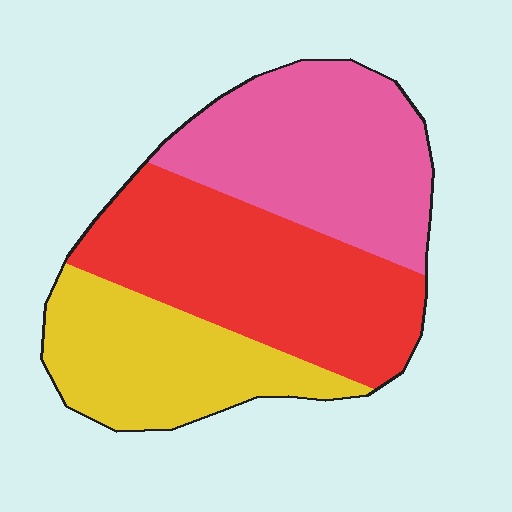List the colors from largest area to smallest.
From largest to smallest: red, pink, yellow.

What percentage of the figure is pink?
Pink covers 34% of the figure.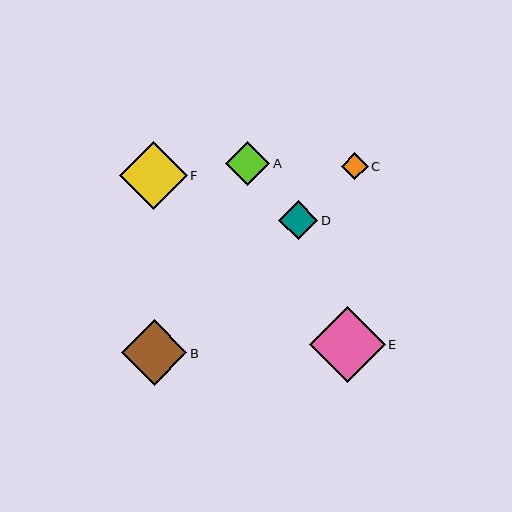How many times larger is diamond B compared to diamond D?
Diamond B is approximately 1.7 times the size of diamond D.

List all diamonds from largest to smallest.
From largest to smallest: E, F, B, A, D, C.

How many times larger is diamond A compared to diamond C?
Diamond A is approximately 1.6 times the size of diamond C.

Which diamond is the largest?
Diamond E is the largest with a size of approximately 76 pixels.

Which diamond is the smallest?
Diamond C is the smallest with a size of approximately 27 pixels.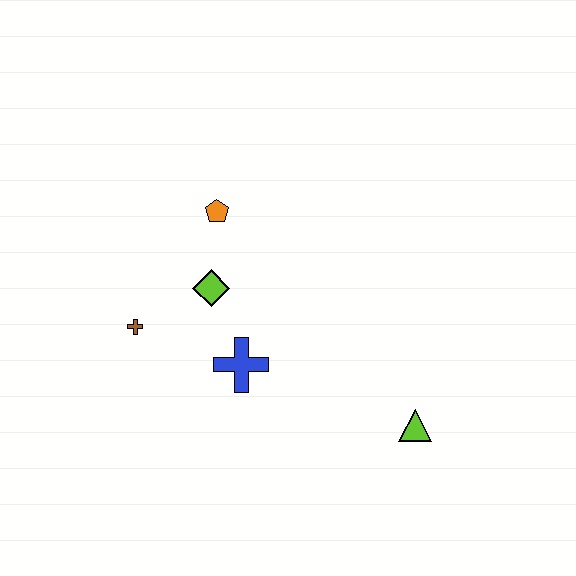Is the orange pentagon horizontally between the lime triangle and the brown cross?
Yes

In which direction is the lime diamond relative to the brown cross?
The lime diamond is to the right of the brown cross.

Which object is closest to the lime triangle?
The blue cross is closest to the lime triangle.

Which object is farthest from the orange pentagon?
The lime triangle is farthest from the orange pentagon.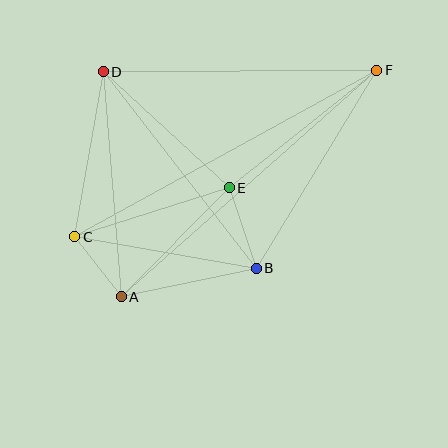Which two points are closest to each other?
Points A and C are closest to each other.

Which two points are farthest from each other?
Points C and F are farthest from each other.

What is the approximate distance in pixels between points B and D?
The distance between B and D is approximately 249 pixels.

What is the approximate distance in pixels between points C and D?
The distance between C and D is approximately 167 pixels.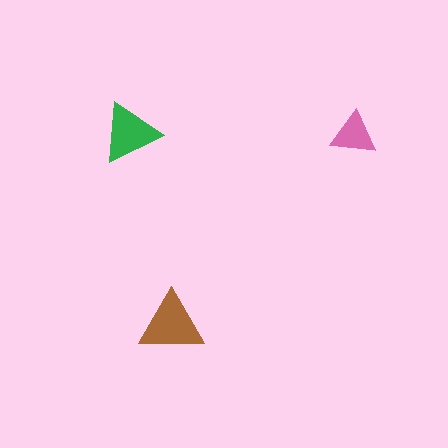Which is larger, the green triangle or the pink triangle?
The green one.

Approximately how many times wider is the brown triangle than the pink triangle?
About 1.5 times wider.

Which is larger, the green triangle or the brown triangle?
The brown one.